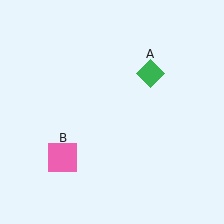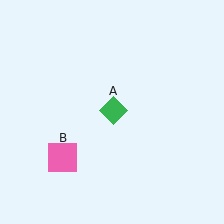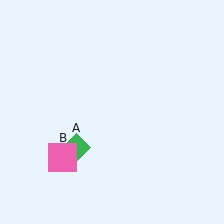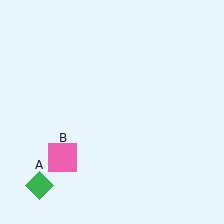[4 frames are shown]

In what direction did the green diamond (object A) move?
The green diamond (object A) moved down and to the left.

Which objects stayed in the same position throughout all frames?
Pink square (object B) remained stationary.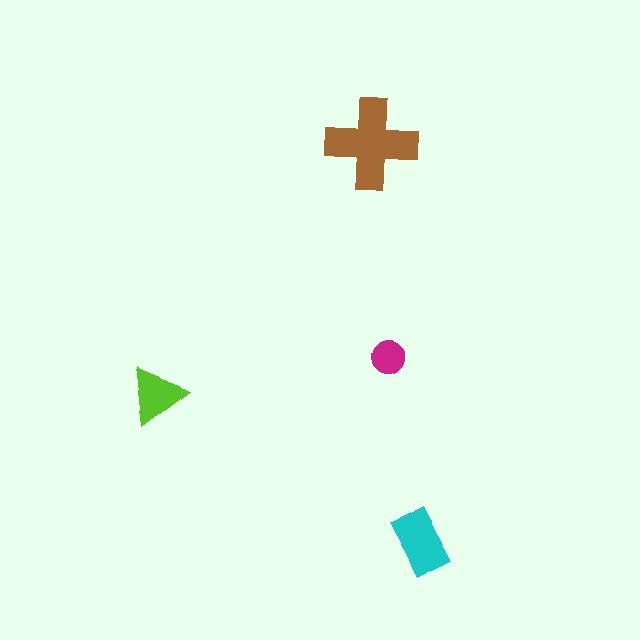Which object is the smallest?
The magenta circle.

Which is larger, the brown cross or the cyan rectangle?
The brown cross.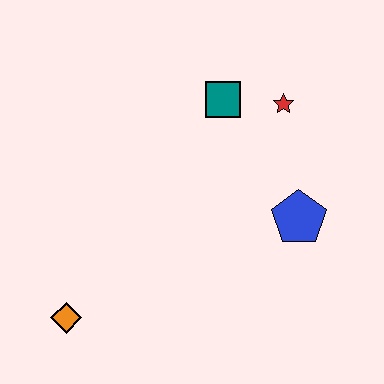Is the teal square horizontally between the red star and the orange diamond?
Yes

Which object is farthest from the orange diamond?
The red star is farthest from the orange diamond.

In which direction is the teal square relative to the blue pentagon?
The teal square is above the blue pentagon.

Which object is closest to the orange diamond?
The blue pentagon is closest to the orange diamond.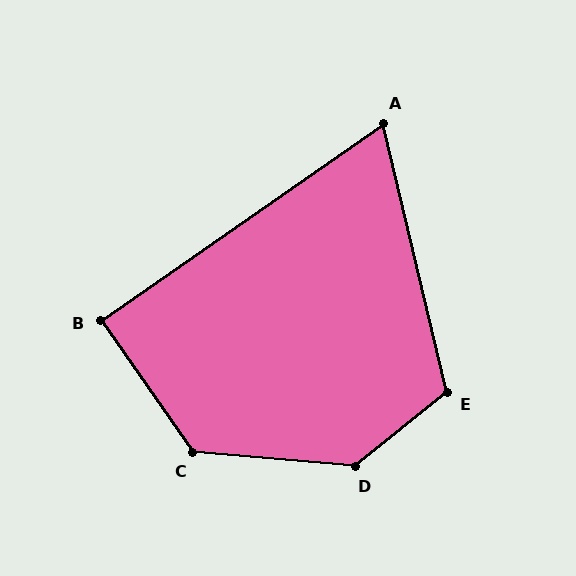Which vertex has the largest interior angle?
D, at approximately 137 degrees.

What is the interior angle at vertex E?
Approximately 115 degrees (obtuse).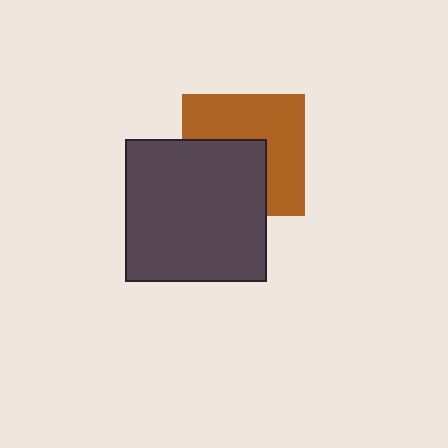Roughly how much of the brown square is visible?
About half of it is visible (roughly 57%).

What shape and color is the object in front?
The object in front is a dark gray square.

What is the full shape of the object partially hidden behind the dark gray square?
The partially hidden object is a brown square.